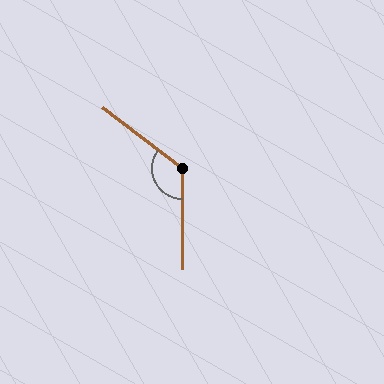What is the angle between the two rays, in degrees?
Approximately 127 degrees.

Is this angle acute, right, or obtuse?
It is obtuse.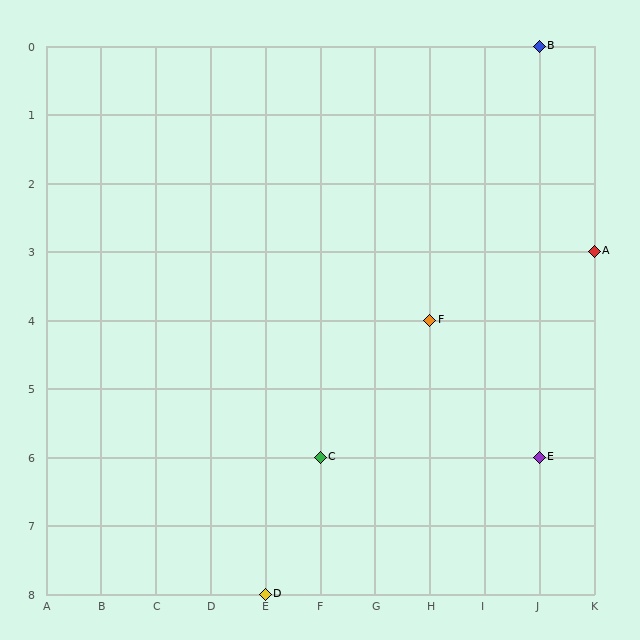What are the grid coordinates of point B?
Point B is at grid coordinates (J, 0).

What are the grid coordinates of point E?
Point E is at grid coordinates (J, 6).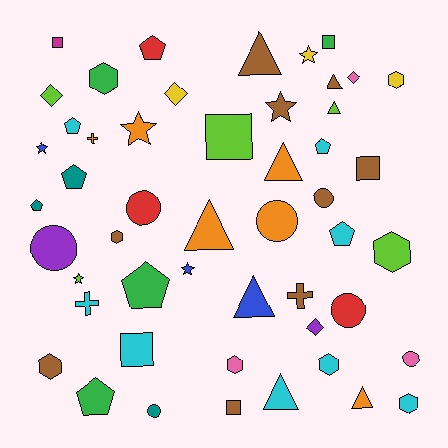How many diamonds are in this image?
There are 4 diamonds.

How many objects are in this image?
There are 50 objects.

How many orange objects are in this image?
There are 6 orange objects.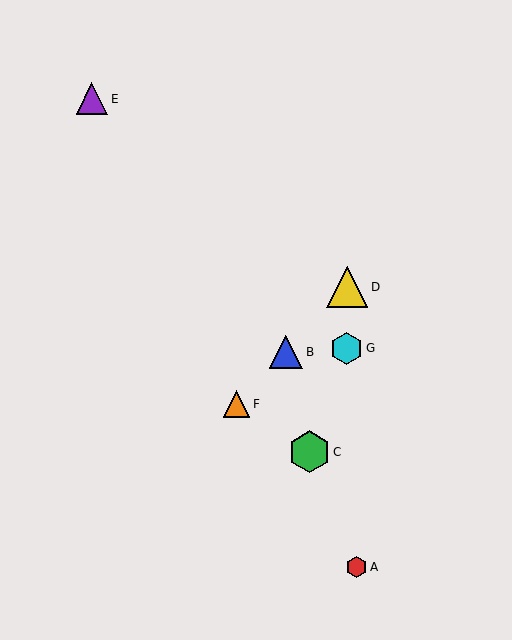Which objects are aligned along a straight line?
Objects B, D, F are aligned along a straight line.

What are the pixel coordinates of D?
Object D is at (347, 287).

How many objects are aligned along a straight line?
3 objects (B, D, F) are aligned along a straight line.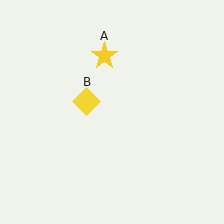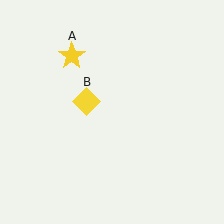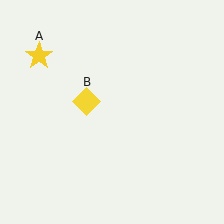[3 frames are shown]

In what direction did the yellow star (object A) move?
The yellow star (object A) moved left.